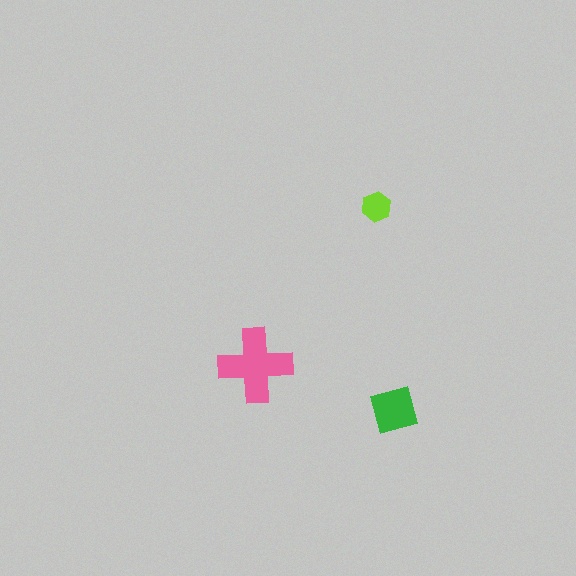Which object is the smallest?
The lime hexagon.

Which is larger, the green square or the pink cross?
The pink cross.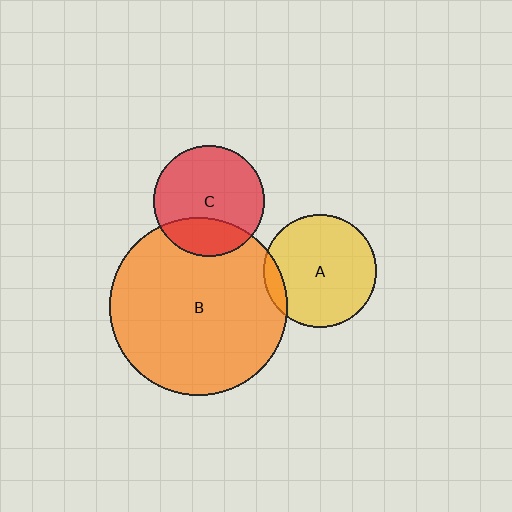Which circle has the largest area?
Circle B (orange).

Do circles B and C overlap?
Yes.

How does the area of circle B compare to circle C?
Approximately 2.6 times.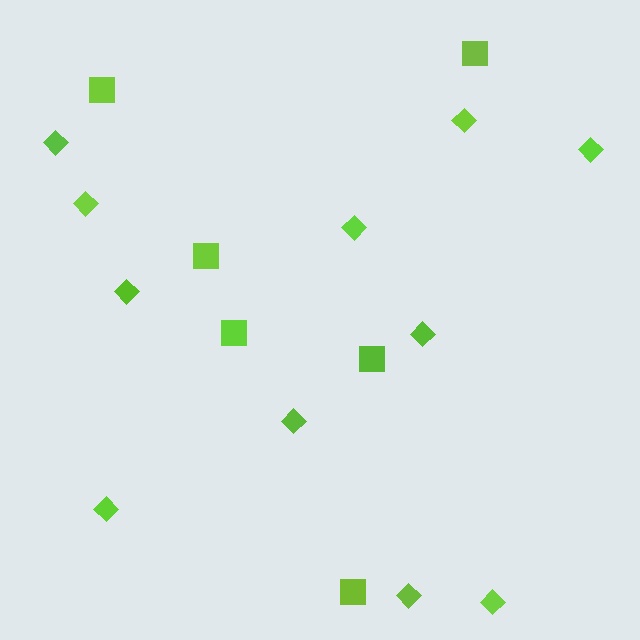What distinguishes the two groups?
There are 2 groups: one group of diamonds (11) and one group of squares (6).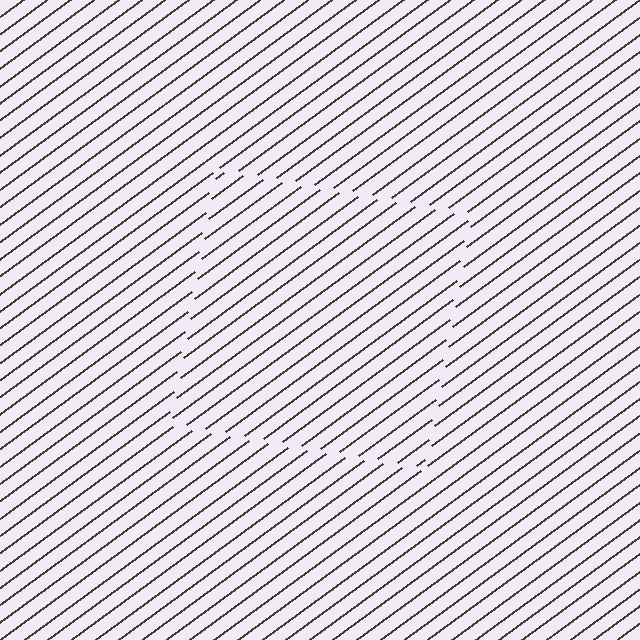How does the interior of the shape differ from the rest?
The interior of the shape contains the same grating, shifted by half a period — the contour is defined by the phase discontinuity where line-ends from the inner and outer gratings abut.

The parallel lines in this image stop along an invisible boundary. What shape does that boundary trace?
An illusory square. The interior of the shape contains the same grating, shifted by half a period — the contour is defined by the phase discontinuity where line-ends from the inner and outer gratings abut.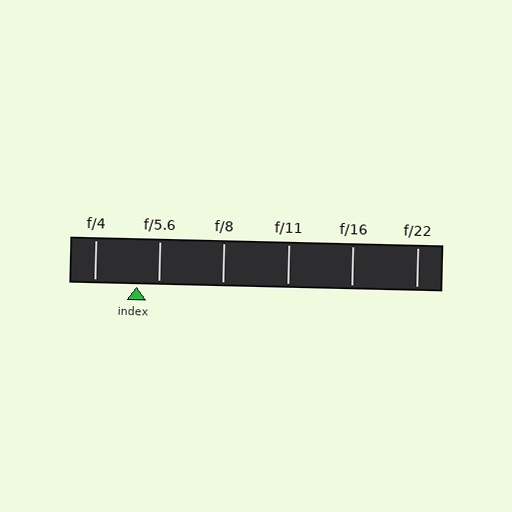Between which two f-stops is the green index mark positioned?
The index mark is between f/4 and f/5.6.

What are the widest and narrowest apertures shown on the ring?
The widest aperture shown is f/4 and the narrowest is f/22.